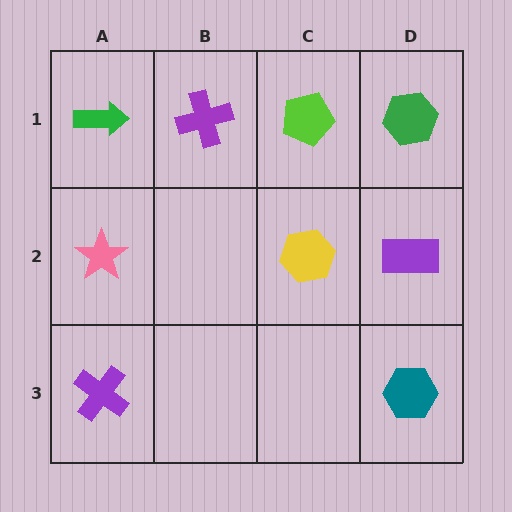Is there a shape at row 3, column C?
No, that cell is empty.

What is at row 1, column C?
A lime pentagon.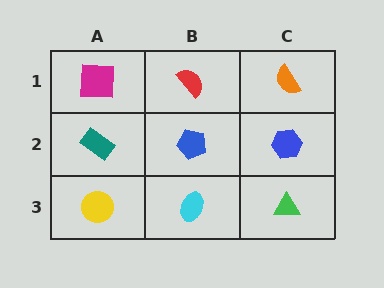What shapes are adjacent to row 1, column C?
A blue hexagon (row 2, column C), a red semicircle (row 1, column B).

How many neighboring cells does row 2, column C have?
3.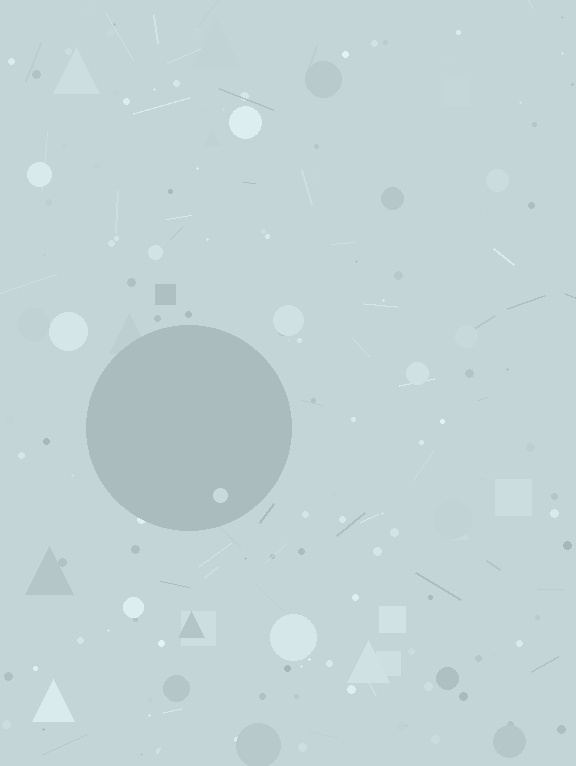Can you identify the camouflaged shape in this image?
The camouflaged shape is a circle.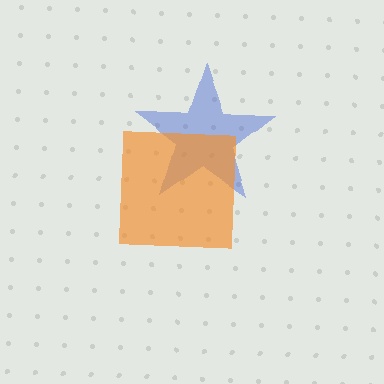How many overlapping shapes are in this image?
There are 2 overlapping shapes in the image.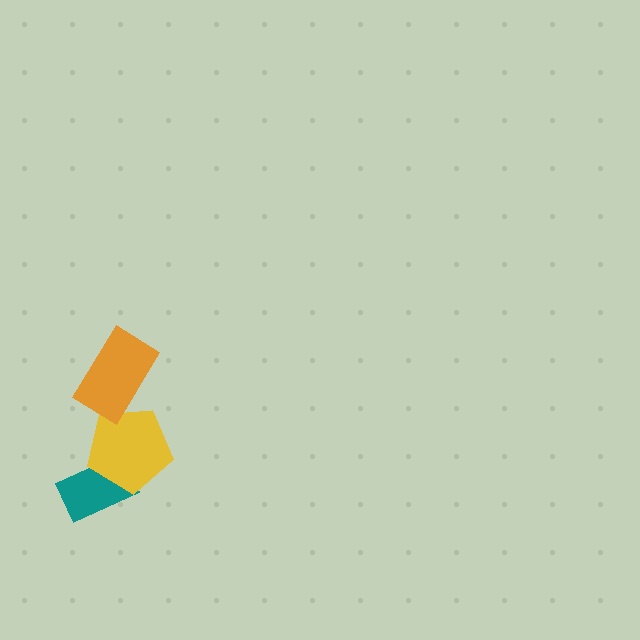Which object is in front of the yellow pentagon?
The orange rectangle is in front of the yellow pentagon.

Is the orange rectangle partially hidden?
No, no other shape covers it.